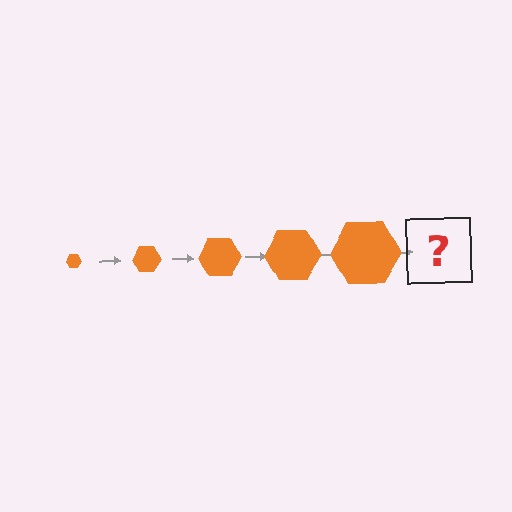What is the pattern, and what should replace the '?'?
The pattern is that the hexagon gets progressively larger each step. The '?' should be an orange hexagon, larger than the previous one.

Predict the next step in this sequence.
The next step is an orange hexagon, larger than the previous one.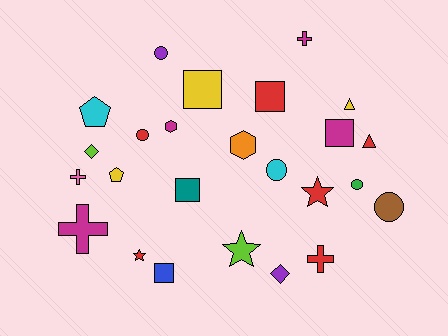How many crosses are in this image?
There are 4 crosses.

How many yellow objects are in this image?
There are 3 yellow objects.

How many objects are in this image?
There are 25 objects.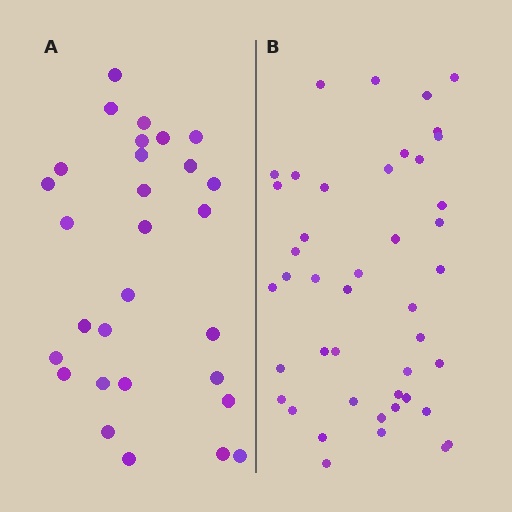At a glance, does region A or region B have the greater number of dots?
Region B (the right region) has more dots.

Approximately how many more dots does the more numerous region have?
Region B has approximately 15 more dots than region A.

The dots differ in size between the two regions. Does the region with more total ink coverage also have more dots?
No. Region A has more total ink coverage because its dots are larger, but region B actually contains more individual dots. Total area can be misleading — the number of items is what matters here.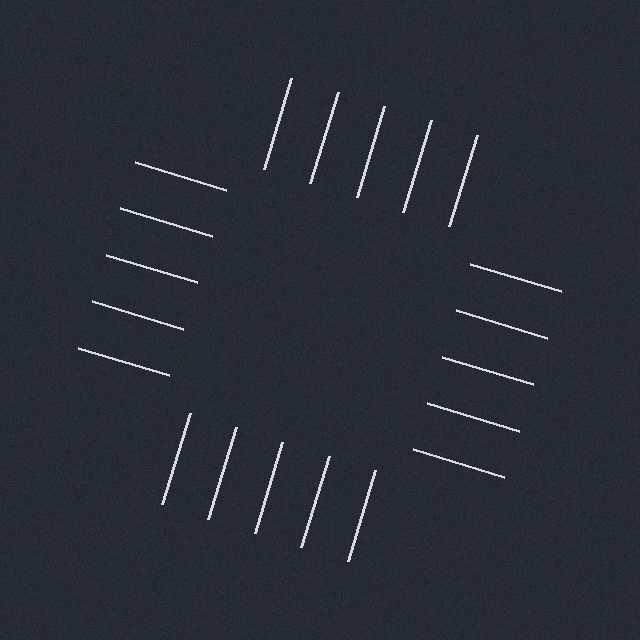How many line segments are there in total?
20 — 5 along each of the 4 edges.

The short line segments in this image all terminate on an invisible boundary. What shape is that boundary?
An illusory square — the line segments terminate on its edges but no continuous stroke is drawn.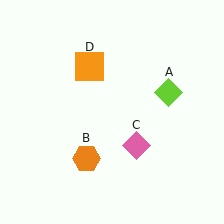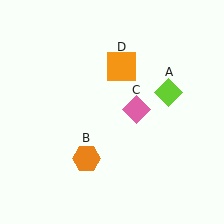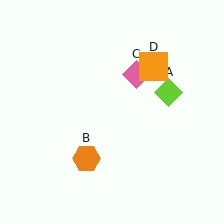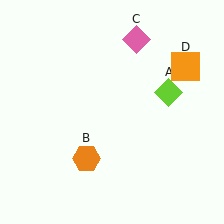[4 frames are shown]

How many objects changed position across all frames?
2 objects changed position: pink diamond (object C), orange square (object D).